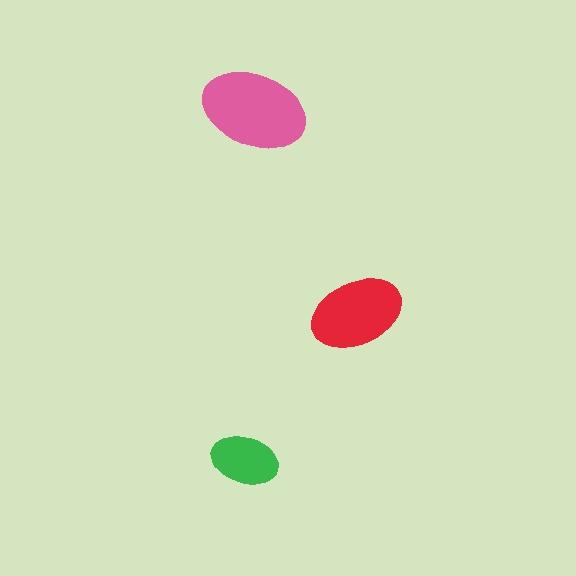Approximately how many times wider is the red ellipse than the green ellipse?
About 1.5 times wider.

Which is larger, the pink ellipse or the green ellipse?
The pink one.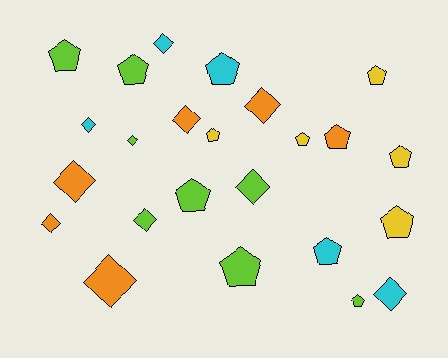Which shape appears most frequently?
Pentagon, with 13 objects.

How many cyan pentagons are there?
There are 2 cyan pentagons.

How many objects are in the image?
There are 24 objects.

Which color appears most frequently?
Lime, with 8 objects.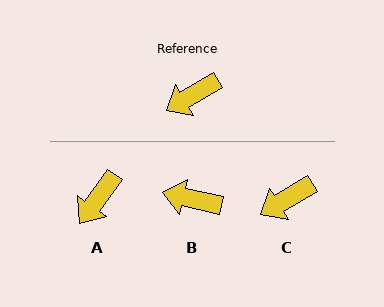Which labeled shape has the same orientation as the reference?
C.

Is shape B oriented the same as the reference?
No, it is off by about 44 degrees.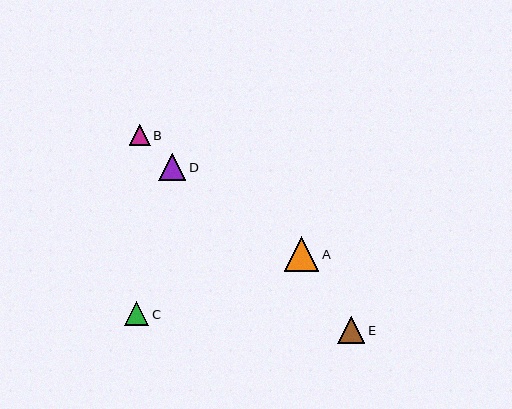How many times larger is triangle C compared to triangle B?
Triangle C is approximately 1.2 times the size of triangle B.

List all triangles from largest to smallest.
From largest to smallest: A, D, E, C, B.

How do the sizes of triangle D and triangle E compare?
Triangle D and triangle E are approximately the same size.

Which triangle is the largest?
Triangle A is the largest with a size of approximately 34 pixels.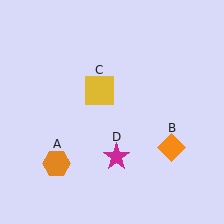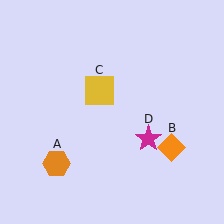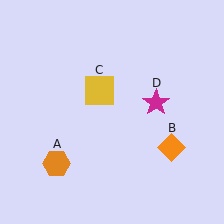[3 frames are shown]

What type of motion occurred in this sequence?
The magenta star (object D) rotated counterclockwise around the center of the scene.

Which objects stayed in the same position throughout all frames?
Orange hexagon (object A) and orange diamond (object B) and yellow square (object C) remained stationary.